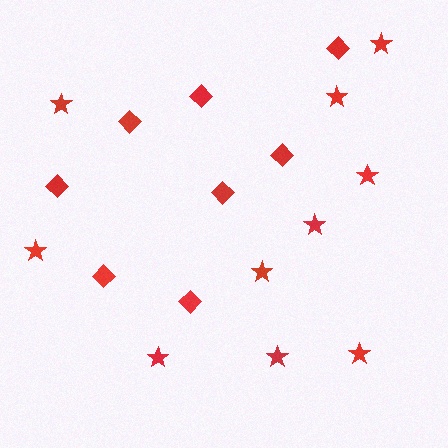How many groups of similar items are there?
There are 2 groups: one group of diamonds (8) and one group of stars (10).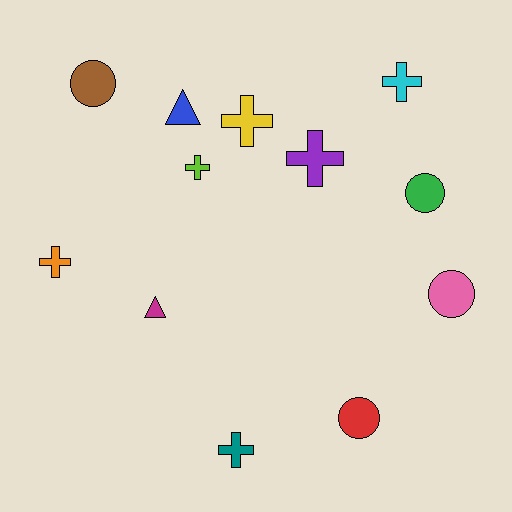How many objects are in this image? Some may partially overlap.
There are 12 objects.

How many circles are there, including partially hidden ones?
There are 4 circles.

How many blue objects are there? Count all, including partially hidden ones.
There is 1 blue object.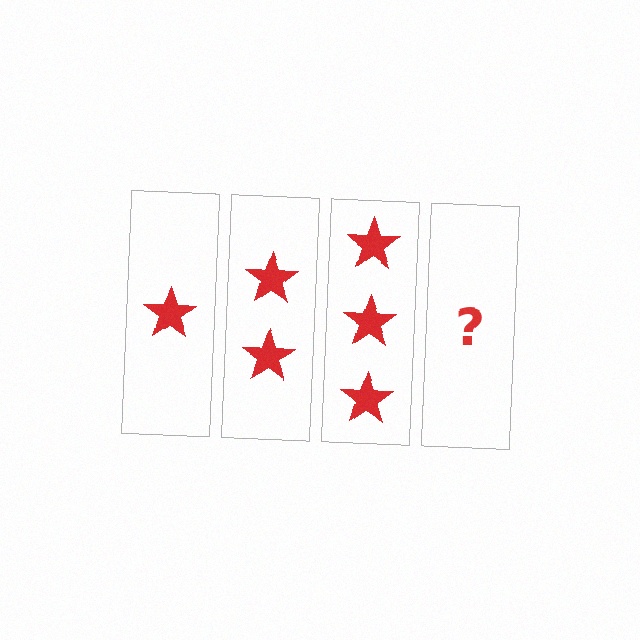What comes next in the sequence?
The next element should be 4 stars.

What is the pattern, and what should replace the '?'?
The pattern is that each step adds one more star. The '?' should be 4 stars.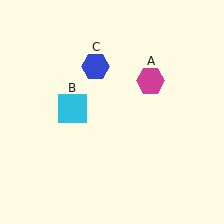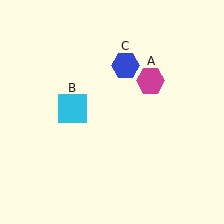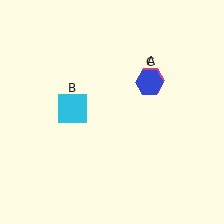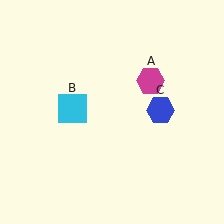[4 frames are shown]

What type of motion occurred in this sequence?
The blue hexagon (object C) rotated clockwise around the center of the scene.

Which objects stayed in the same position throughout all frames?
Magenta hexagon (object A) and cyan square (object B) remained stationary.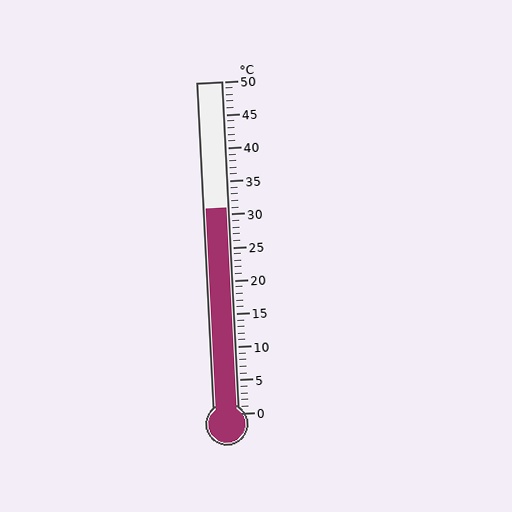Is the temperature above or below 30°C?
The temperature is above 30°C.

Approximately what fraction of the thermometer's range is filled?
The thermometer is filled to approximately 60% of its range.